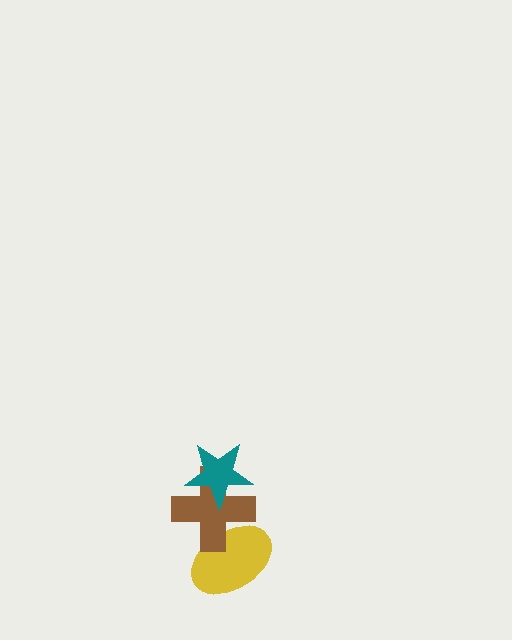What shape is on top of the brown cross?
The teal star is on top of the brown cross.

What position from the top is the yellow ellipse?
The yellow ellipse is 3rd from the top.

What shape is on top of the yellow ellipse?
The brown cross is on top of the yellow ellipse.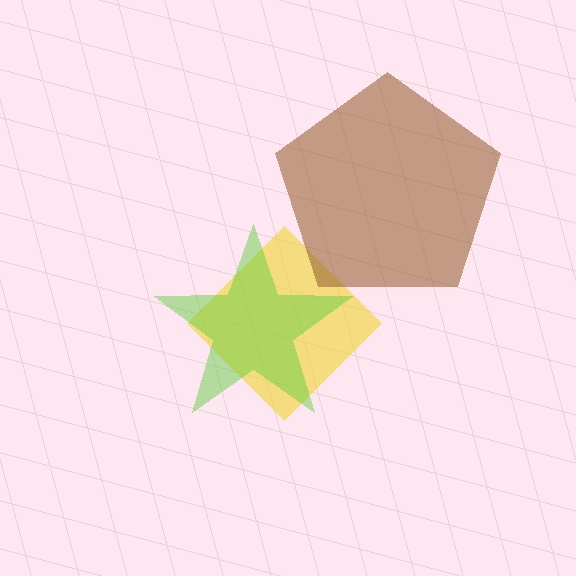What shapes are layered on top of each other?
The layered shapes are: a yellow diamond, a lime star, a brown pentagon.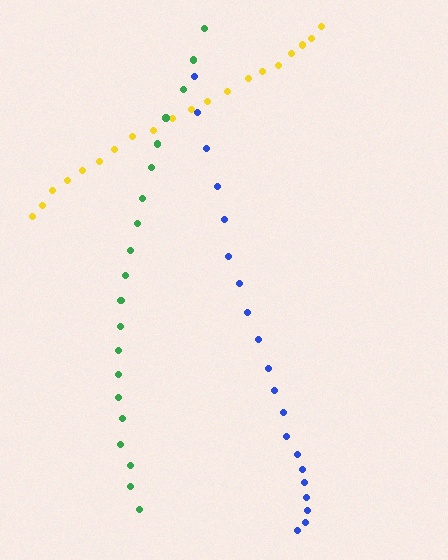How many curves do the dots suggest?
There are 3 distinct paths.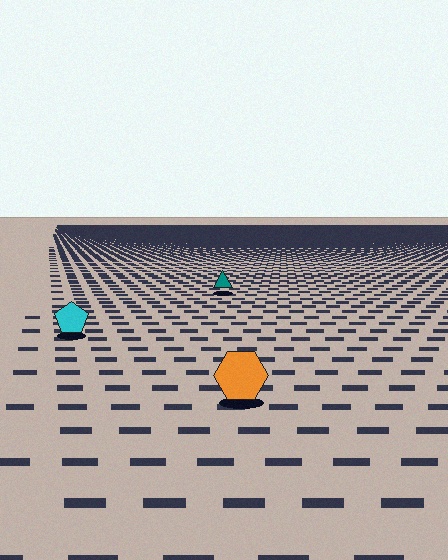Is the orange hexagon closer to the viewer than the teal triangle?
Yes. The orange hexagon is closer — you can tell from the texture gradient: the ground texture is coarser near it.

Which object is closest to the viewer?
The orange hexagon is closest. The texture marks near it are larger and more spread out.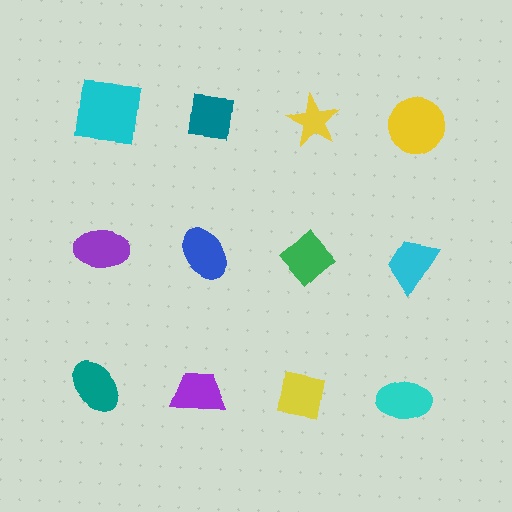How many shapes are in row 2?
4 shapes.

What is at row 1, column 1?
A cyan square.